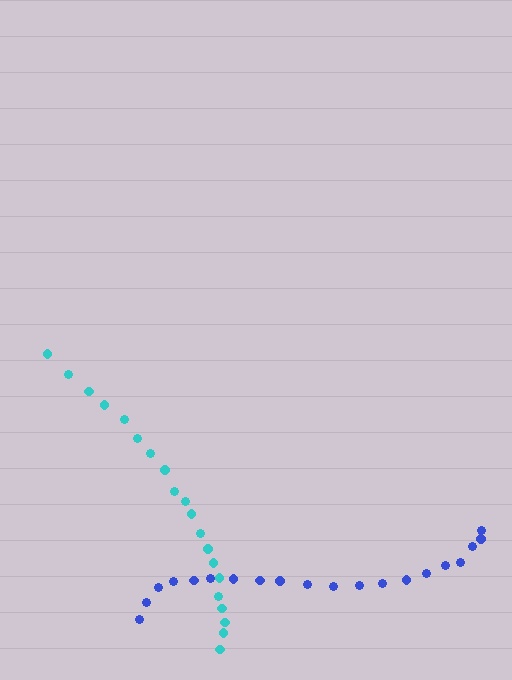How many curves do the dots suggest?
There are 2 distinct paths.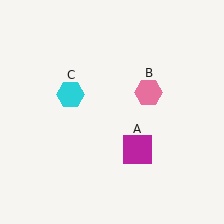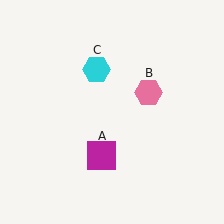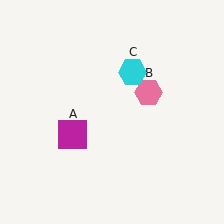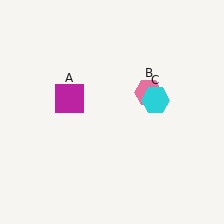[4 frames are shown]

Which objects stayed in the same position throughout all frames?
Pink hexagon (object B) remained stationary.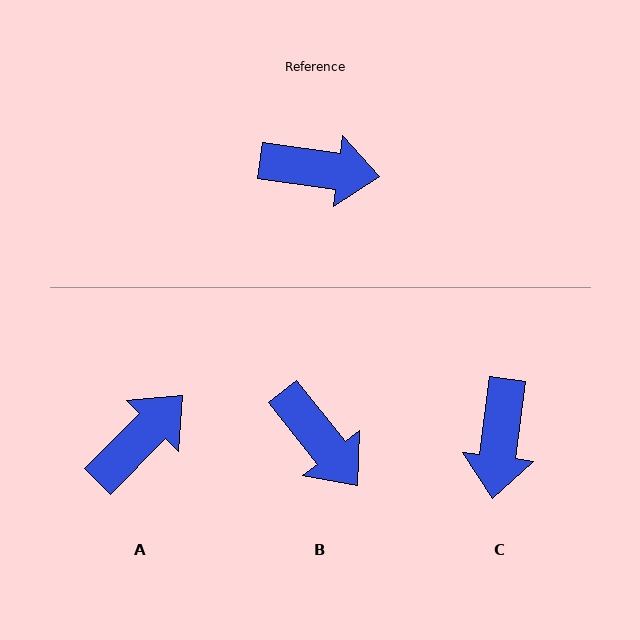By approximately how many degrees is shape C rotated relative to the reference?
Approximately 89 degrees clockwise.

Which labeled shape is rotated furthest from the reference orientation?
C, about 89 degrees away.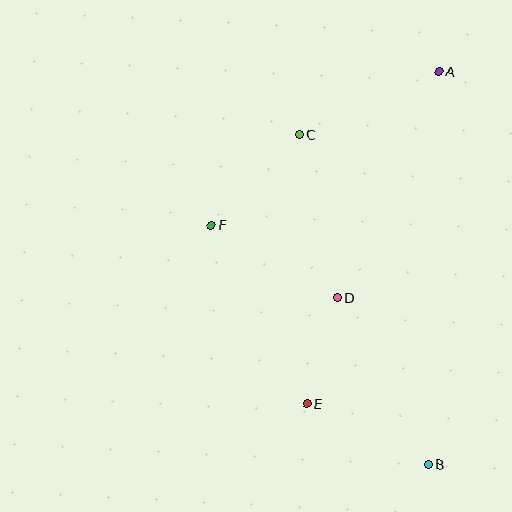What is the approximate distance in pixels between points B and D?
The distance between B and D is approximately 190 pixels.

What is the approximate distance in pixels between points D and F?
The distance between D and F is approximately 145 pixels.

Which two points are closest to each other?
Points D and E are closest to each other.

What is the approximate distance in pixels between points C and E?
The distance between C and E is approximately 269 pixels.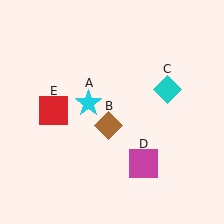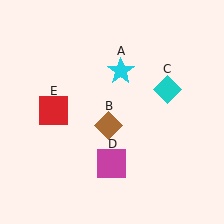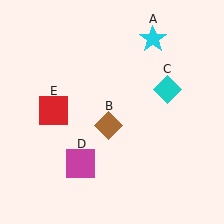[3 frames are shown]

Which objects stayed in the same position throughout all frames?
Brown diamond (object B) and cyan diamond (object C) and red square (object E) remained stationary.